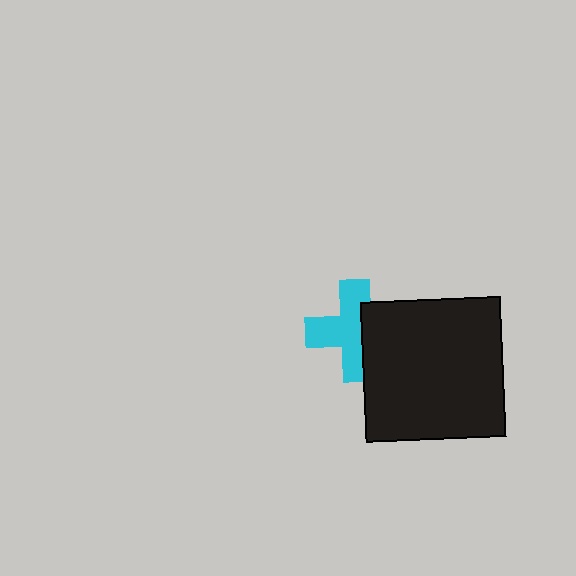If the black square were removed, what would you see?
You would see the complete cyan cross.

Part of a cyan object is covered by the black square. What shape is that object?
It is a cross.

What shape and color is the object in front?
The object in front is a black square.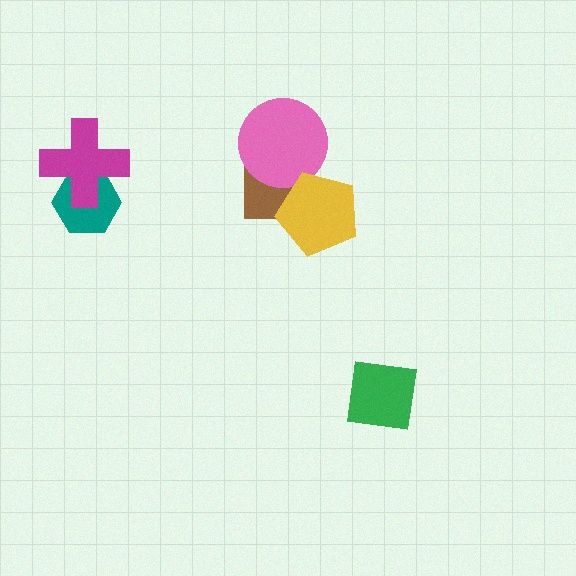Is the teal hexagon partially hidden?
Yes, it is partially covered by another shape.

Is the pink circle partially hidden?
Yes, it is partially covered by another shape.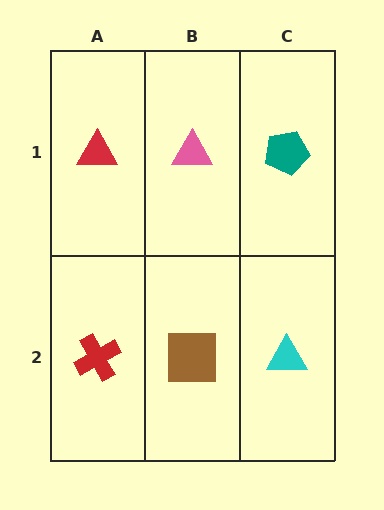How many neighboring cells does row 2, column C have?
2.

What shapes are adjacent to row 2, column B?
A pink triangle (row 1, column B), a red cross (row 2, column A), a cyan triangle (row 2, column C).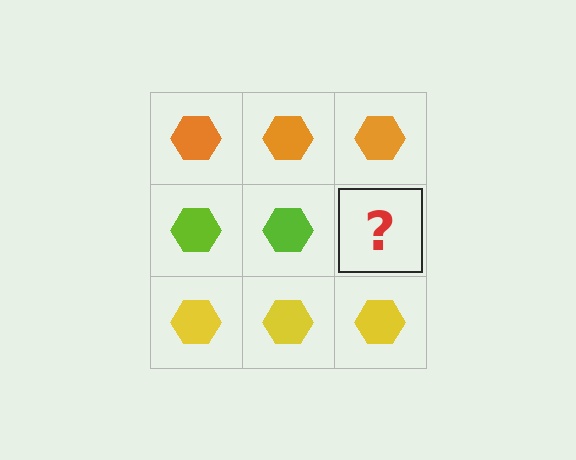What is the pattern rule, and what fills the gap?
The rule is that each row has a consistent color. The gap should be filled with a lime hexagon.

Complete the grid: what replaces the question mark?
The question mark should be replaced with a lime hexagon.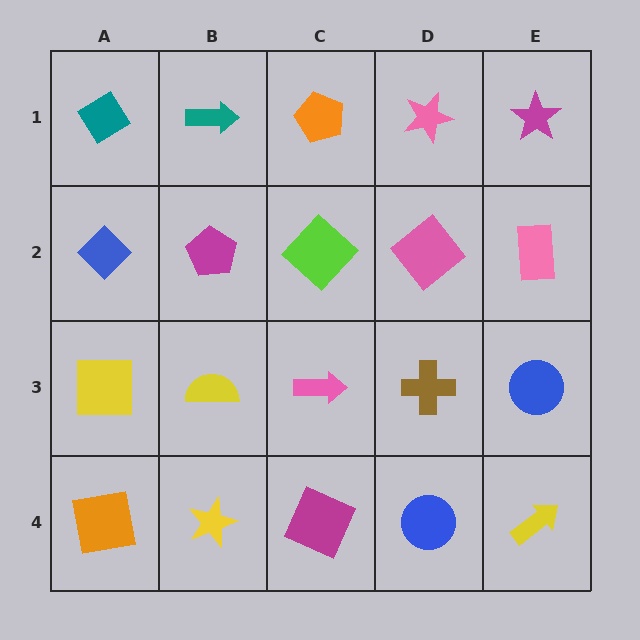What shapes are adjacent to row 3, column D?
A pink diamond (row 2, column D), a blue circle (row 4, column D), a pink arrow (row 3, column C), a blue circle (row 3, column E).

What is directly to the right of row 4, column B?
A magenta square.